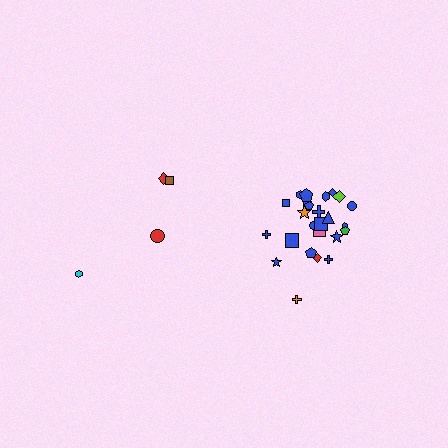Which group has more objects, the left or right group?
The right group.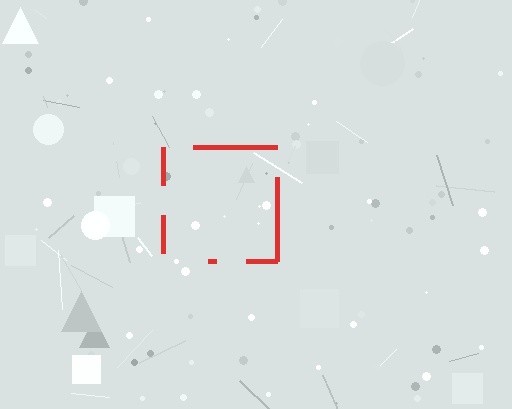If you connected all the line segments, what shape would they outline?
They would outline a square.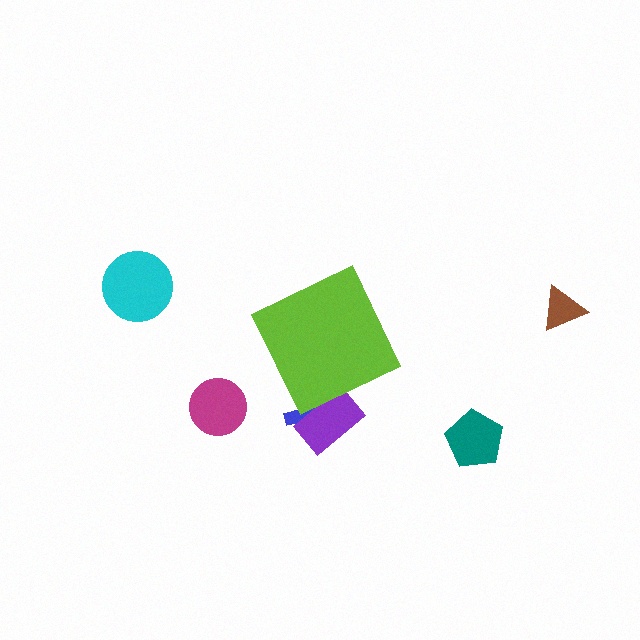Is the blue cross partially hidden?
Yes, the blue cross is partially hidden behind the lime diamond.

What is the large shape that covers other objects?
A lime diamond.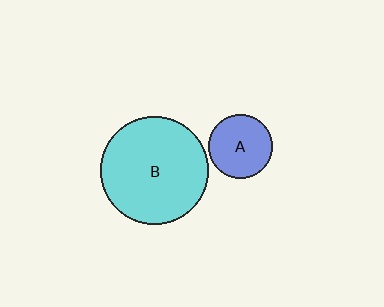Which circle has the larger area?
Circle B (cyan).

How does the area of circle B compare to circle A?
Approximately 2.9 times.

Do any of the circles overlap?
No, none of the circles overlap.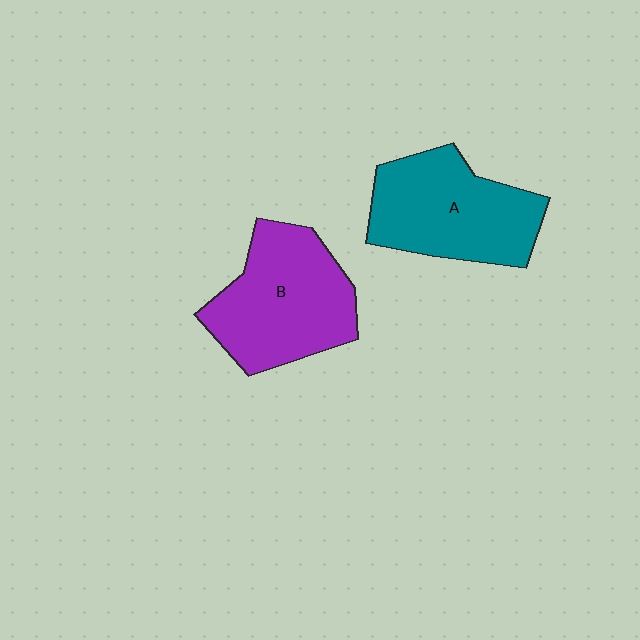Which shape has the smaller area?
Shape A (teal).